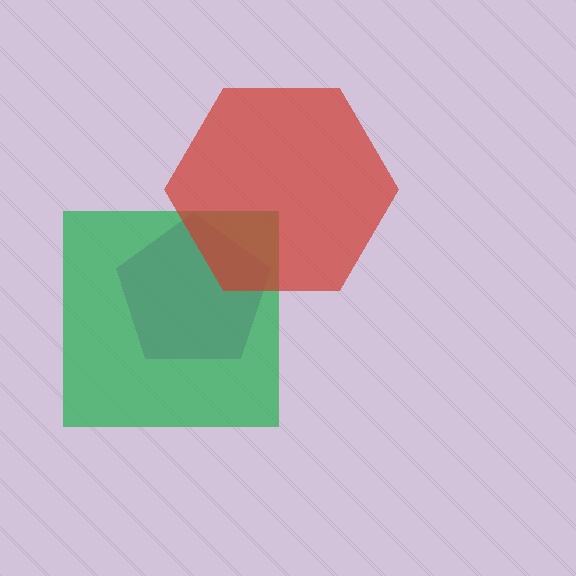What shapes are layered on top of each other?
The layered shapes are: a purple pentagon, a green square, a red hexagon.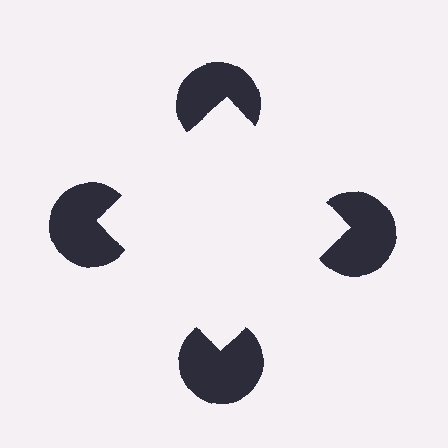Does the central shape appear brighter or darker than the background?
It typically appears slightly brighter than the background, even though no actual brightness change is drawn.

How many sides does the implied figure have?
4 sides.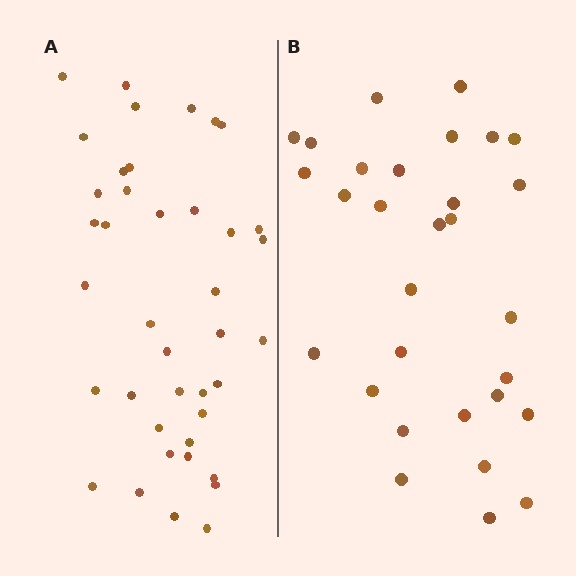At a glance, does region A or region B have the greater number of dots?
Region A (the left region) has more dots.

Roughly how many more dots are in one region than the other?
Region A has roughly 10 or so more dots than region B.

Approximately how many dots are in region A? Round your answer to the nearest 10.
About 40 dots.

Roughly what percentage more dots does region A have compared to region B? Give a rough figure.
About 35% more.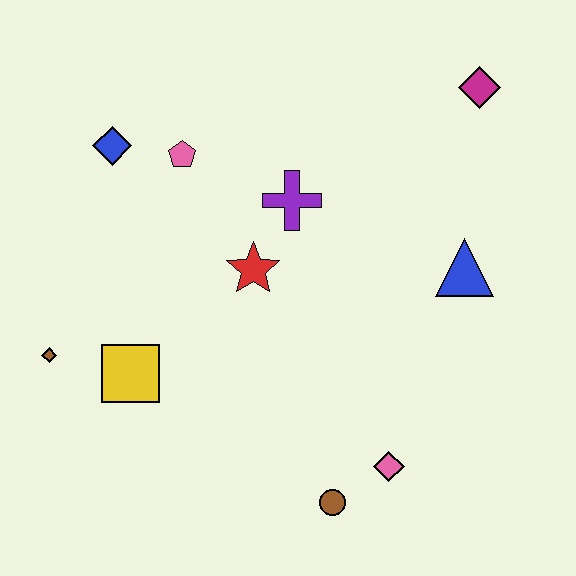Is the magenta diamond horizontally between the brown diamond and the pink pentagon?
No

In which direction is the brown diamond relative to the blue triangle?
The brown diamond is to the left of the blue triangle.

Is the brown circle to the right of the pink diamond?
No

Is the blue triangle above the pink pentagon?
No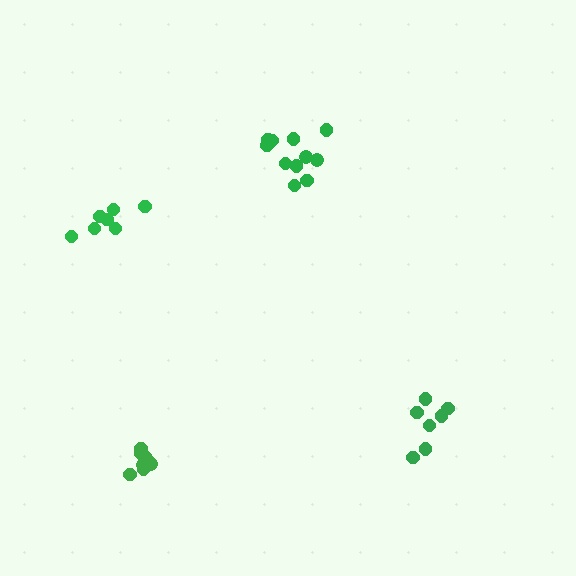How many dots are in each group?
Group 1: 7 dots, Group 2: 7 dots, Group 3: 8 dots, Group 4: 11 dots (33 total).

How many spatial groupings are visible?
There are 4 spatial groupings.